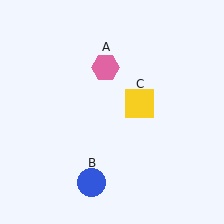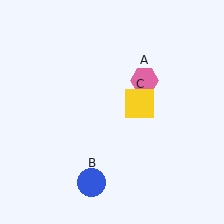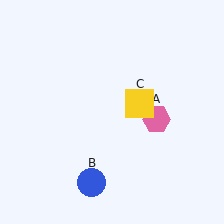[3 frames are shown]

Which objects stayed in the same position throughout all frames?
Blue circle (object B) and yellow square (object C) remained stationary.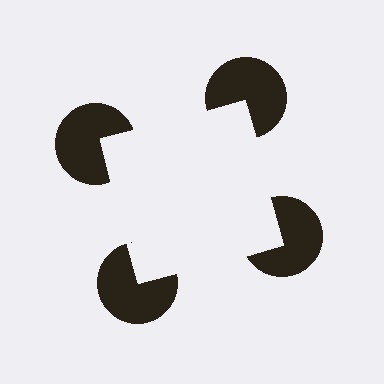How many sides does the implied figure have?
4 sides.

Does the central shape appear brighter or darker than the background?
It typically appears slightly brighter than the background, even though no actual brightness change is drawn.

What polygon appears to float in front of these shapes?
An illusory square — its edges are inferred from the aligned wedge cuts in the pac-man discs, not physically drawn.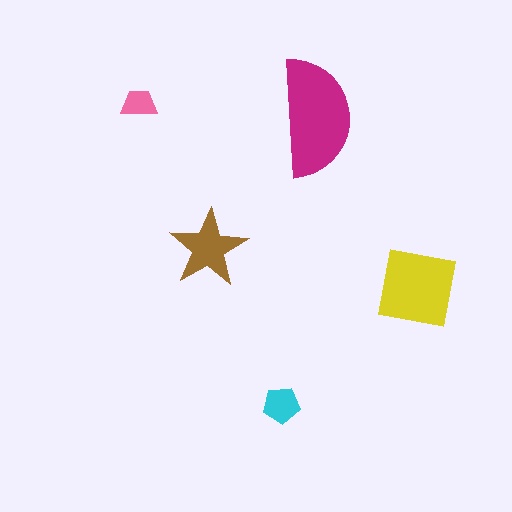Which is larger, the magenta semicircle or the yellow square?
The magenta semicircle.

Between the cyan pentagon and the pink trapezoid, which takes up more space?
The cyan pentagon.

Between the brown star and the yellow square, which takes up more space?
The yellow square.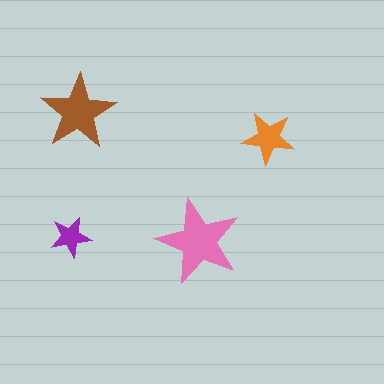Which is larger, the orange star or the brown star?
The brown one.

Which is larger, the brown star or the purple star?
The brown one.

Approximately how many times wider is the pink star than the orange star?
About 1.5 times wider.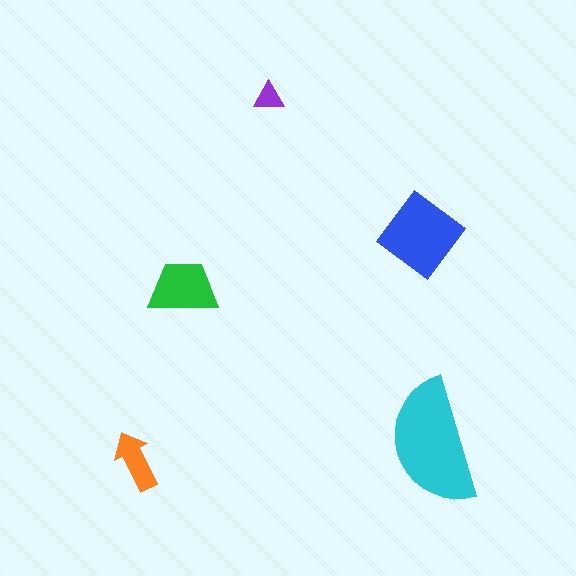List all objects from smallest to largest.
The purple triangle, the orange arrow, the green trapezoid, the blue diamond, the cyan semicircle.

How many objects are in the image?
There are 5 objects in the image.